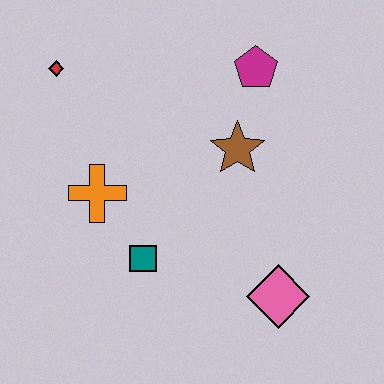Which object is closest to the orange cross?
The teal square is closest to the orange cross.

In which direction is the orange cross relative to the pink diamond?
The orange cross is to the left of the pink diamond.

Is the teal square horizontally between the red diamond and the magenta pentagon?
Yes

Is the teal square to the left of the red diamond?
No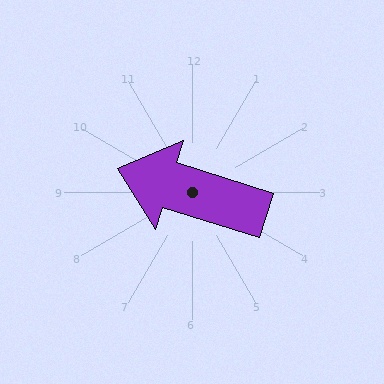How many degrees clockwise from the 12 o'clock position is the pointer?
Approximately 287 degrees.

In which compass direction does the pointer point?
West.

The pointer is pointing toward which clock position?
Roughly 10 o'clock.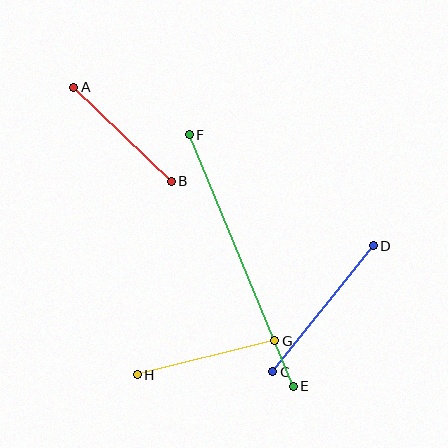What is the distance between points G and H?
The distance is approximately 141 pixels.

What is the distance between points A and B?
The distance is approximately 136 pixels.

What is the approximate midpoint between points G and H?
The midpoint is at approximately (206, 358) pixels.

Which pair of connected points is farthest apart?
Points E and F are farthest apart.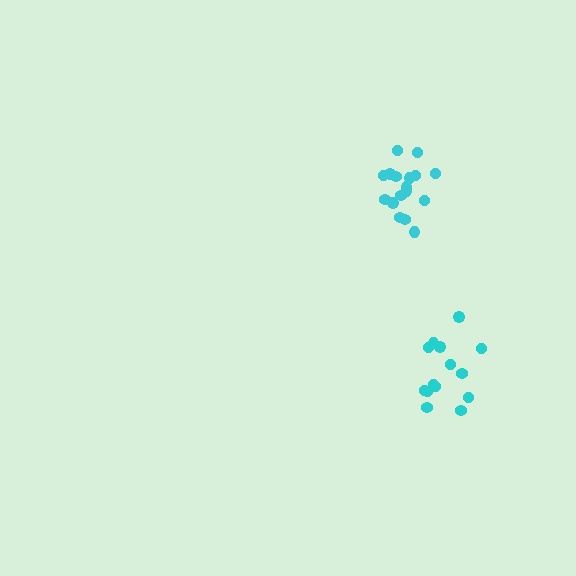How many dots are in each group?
Group 1: 17 dots, Group 2: 14 dots (31 total).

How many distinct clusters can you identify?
There are 2 distinct clusters.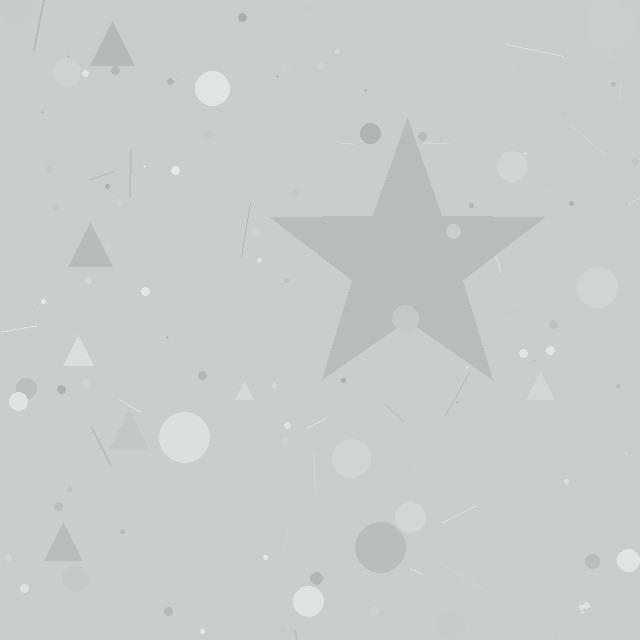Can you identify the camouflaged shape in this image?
The camouflaged shape is a star.